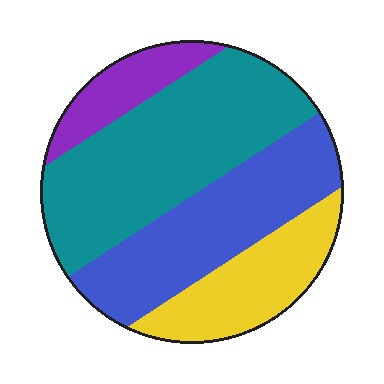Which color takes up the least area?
Purple, at roughly 10%.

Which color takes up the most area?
Teal, at roughly 40%.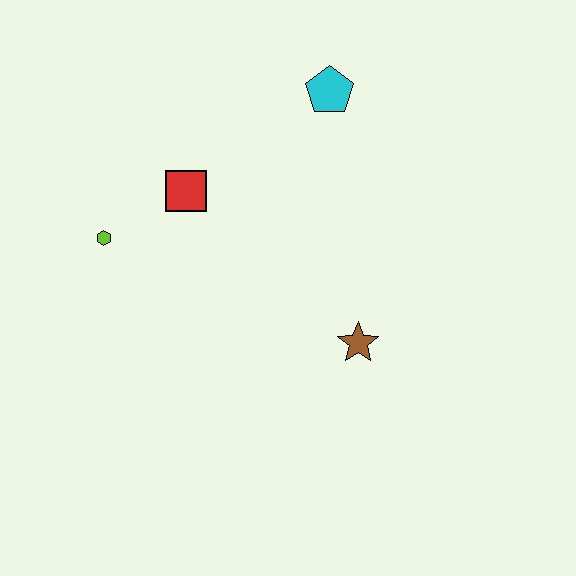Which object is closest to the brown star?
The red square is closest to the brown star.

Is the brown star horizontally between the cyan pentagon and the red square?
No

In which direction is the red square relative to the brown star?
The red square is to the left of the brown star.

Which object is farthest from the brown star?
The lime hexagon is farthest from the brown star.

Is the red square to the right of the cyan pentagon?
No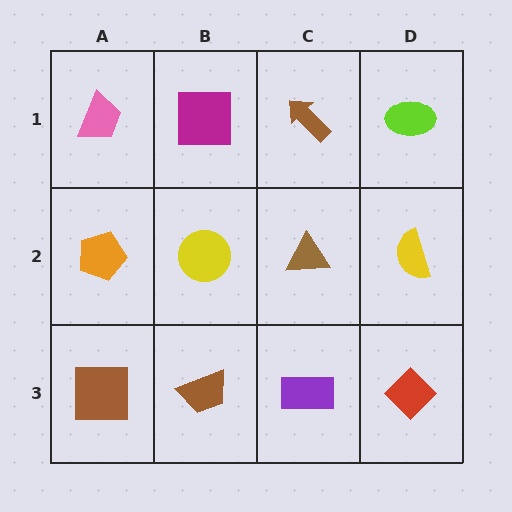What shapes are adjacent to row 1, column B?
A yellow circle (row 2, column B), a pink trapezoid (row 1, column A), a brown arrow (row 1, column C).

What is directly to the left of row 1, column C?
A magenta square.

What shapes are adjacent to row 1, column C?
A brown triangle (row 2, column C), a magenta square (row 1, column B), a lime ellipse (row 1, column D).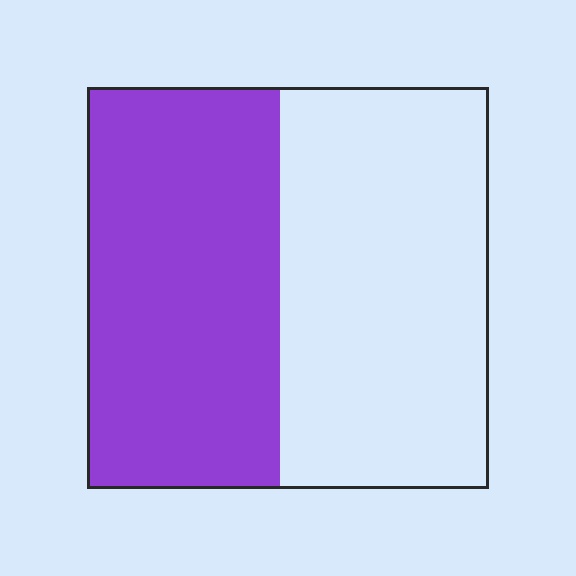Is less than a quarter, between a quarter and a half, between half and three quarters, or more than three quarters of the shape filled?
Between a quarter and a half.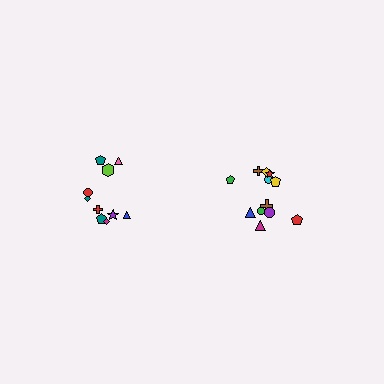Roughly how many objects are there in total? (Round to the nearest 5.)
Roughly 20 objects in total.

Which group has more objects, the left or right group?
The right group.